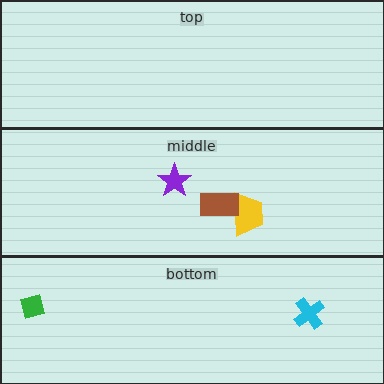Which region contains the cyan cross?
The bottom region.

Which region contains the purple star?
The middle region.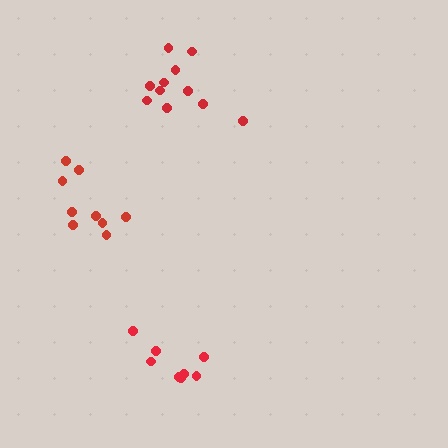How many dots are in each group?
Group 1: 11 dots, Group 2: 8 dots, Group 3: 9 dots (28 total).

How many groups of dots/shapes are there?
There are 3 groups.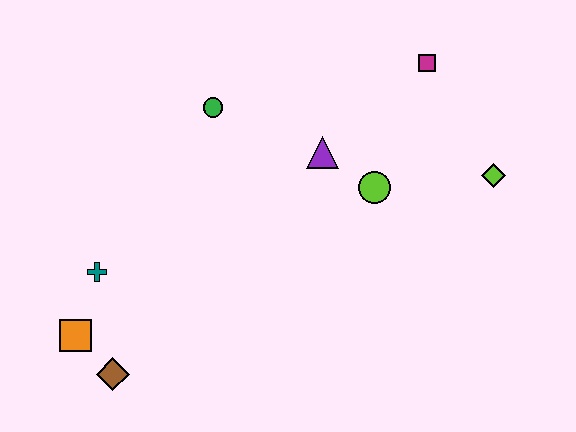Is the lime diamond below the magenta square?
Yes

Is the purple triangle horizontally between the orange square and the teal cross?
No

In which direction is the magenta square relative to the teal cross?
The magenta square is to the right of the teal cross.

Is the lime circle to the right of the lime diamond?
No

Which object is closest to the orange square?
The brown diamond is closest to the orange square.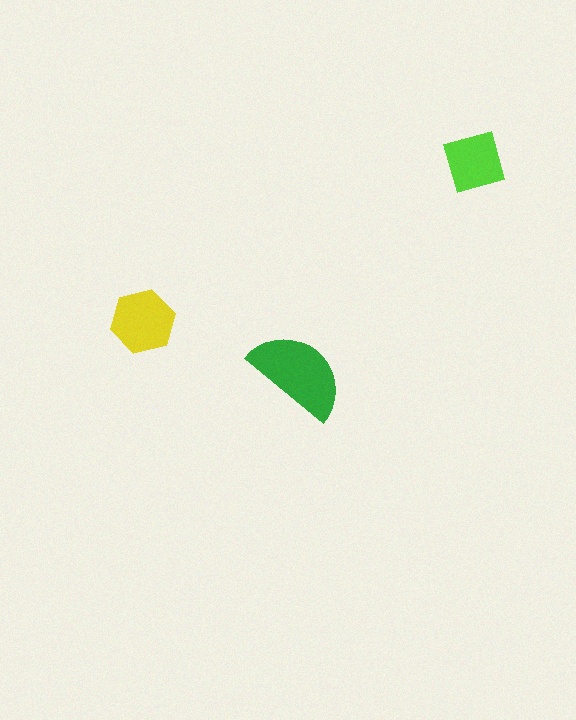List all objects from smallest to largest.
The lime square, the yellow hexagon, the green semicircle.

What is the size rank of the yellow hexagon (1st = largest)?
2nd.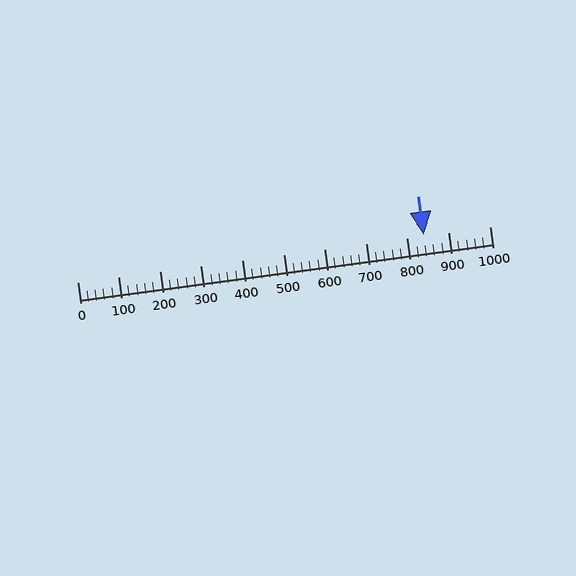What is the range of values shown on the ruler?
The ruler shows values from 0 to 1000.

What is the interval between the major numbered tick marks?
The major tick marks are spaced 100 units apart.